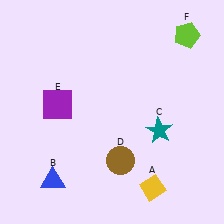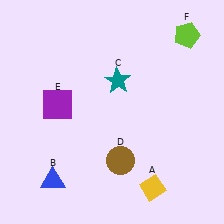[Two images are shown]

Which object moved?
The teal star (C) moved up.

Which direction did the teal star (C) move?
The teal star (C) moved up.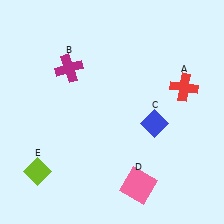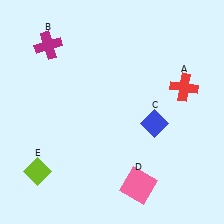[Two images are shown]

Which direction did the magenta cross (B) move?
The magenta cross (B) moved up.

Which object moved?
The magenta cross (B) moved up.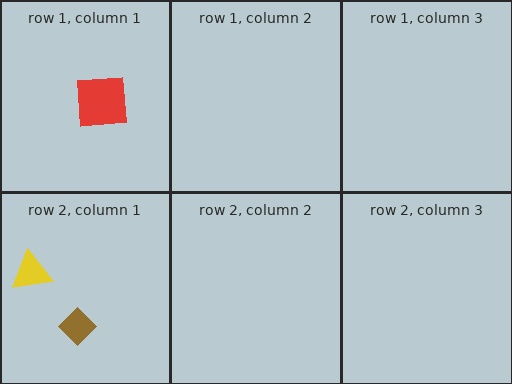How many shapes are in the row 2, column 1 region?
2.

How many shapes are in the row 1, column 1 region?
1.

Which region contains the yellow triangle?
The row 2, column 1 region.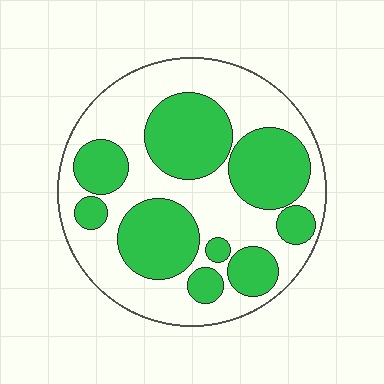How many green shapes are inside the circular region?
9.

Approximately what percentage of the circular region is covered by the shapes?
Approximately 45%.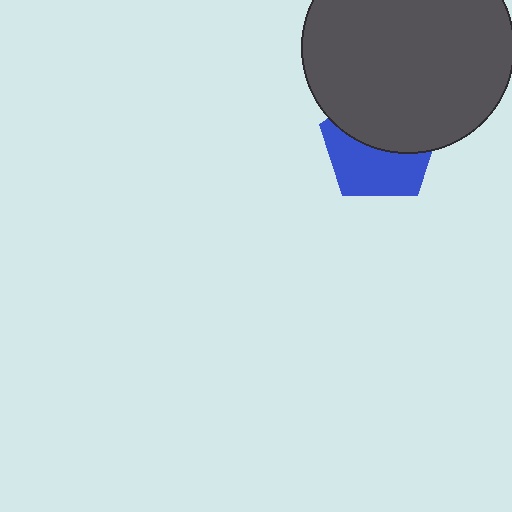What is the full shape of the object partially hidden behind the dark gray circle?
The partially hidden object is a blue pentagon.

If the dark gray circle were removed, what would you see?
You would see the complete blue pentagon.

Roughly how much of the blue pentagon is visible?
About half of it is visible (roughly 49%).